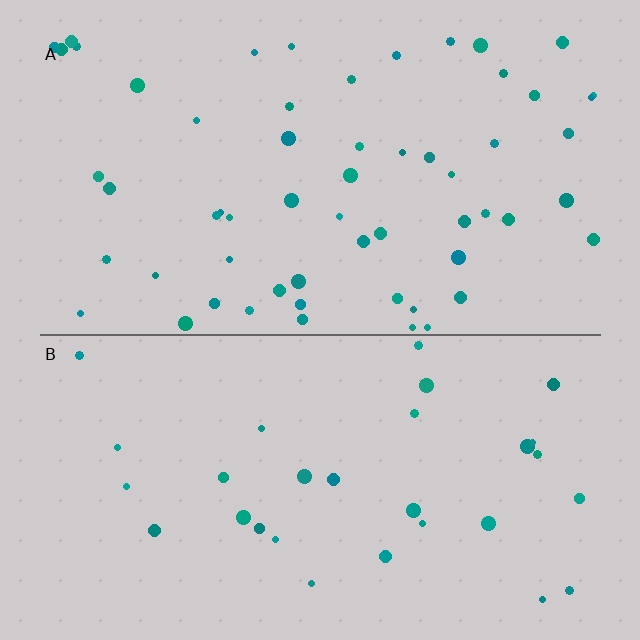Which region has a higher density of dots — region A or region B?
A (the top).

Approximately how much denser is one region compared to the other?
Approximately 2.0× — region A over region B.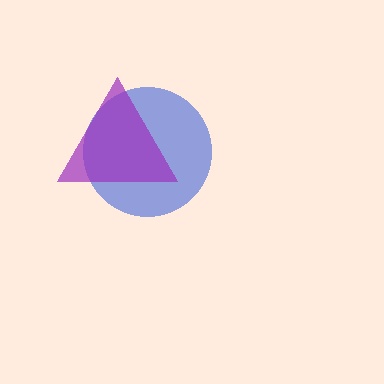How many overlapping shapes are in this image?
There are 2 overlapping shapes in the image.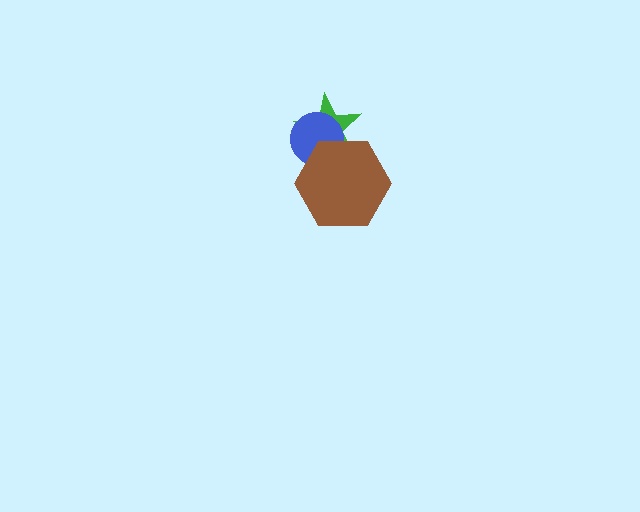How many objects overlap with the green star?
2 objects overlap with the green star.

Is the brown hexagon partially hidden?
No, no other shape covers it.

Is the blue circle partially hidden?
Yes, it is partially covered by another shape.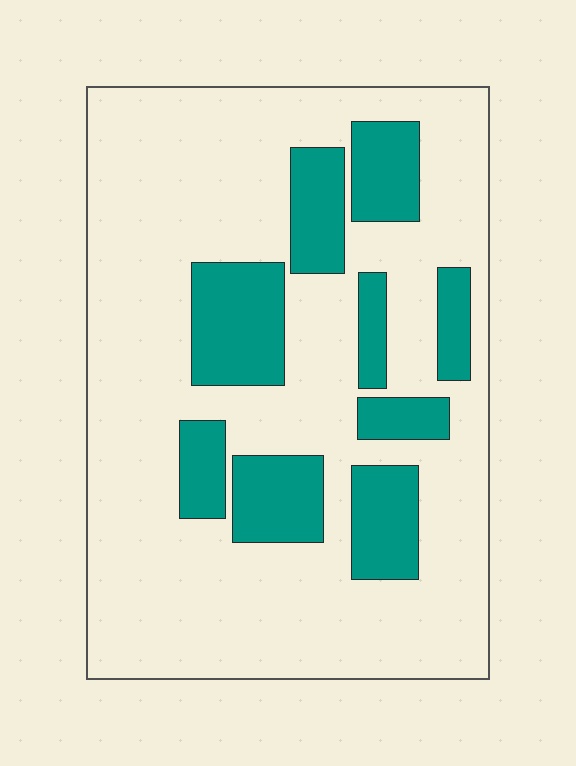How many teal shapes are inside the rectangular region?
9.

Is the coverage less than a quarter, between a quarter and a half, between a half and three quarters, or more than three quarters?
Less than a quarter.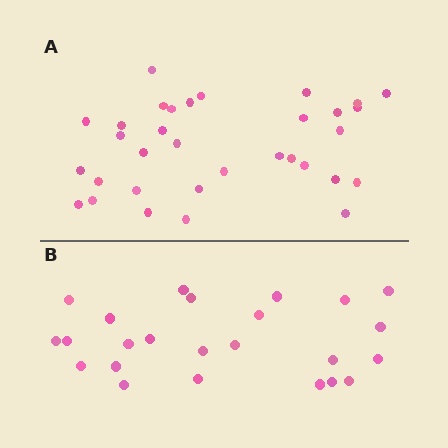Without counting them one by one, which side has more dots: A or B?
Region A (the top region) has more dots.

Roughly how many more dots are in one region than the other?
Region A has roughly 8 or so more dots than region B.